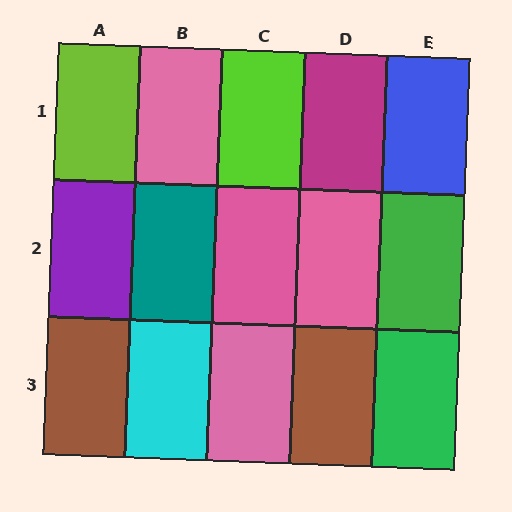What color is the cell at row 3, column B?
Cyan.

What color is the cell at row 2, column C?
Pink.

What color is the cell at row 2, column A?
Purple.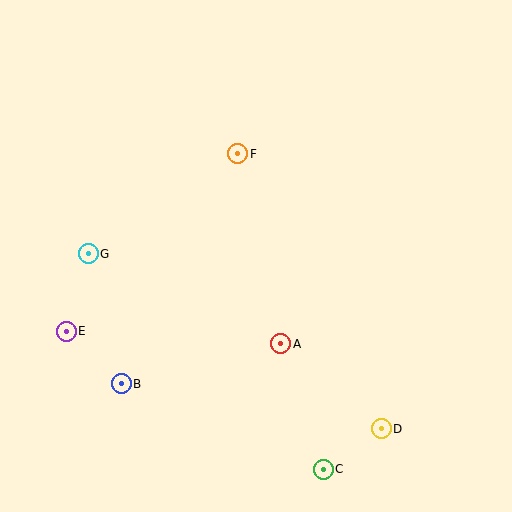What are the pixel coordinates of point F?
Point F is at (238, 154).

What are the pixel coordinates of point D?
Point D is at (381, 429).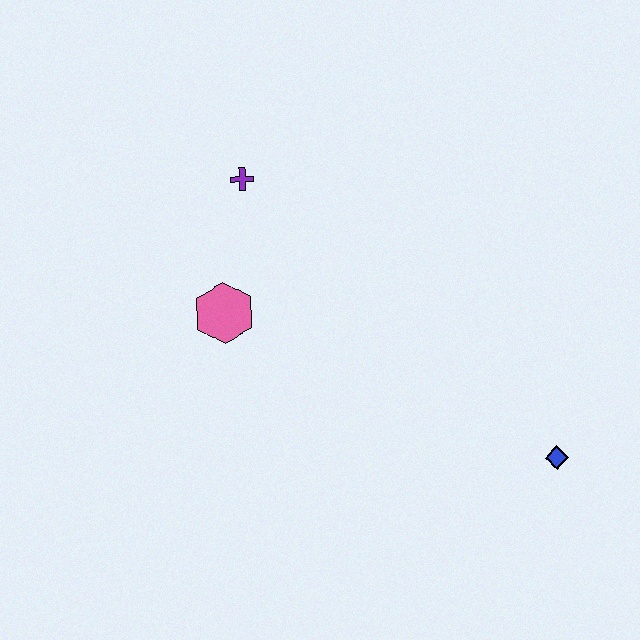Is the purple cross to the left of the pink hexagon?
No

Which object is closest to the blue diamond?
The pink hexagon is closest to the blue diamond.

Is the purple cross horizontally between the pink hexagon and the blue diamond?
Yes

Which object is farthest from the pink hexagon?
The blue diamond is farthest from the pink hexagon.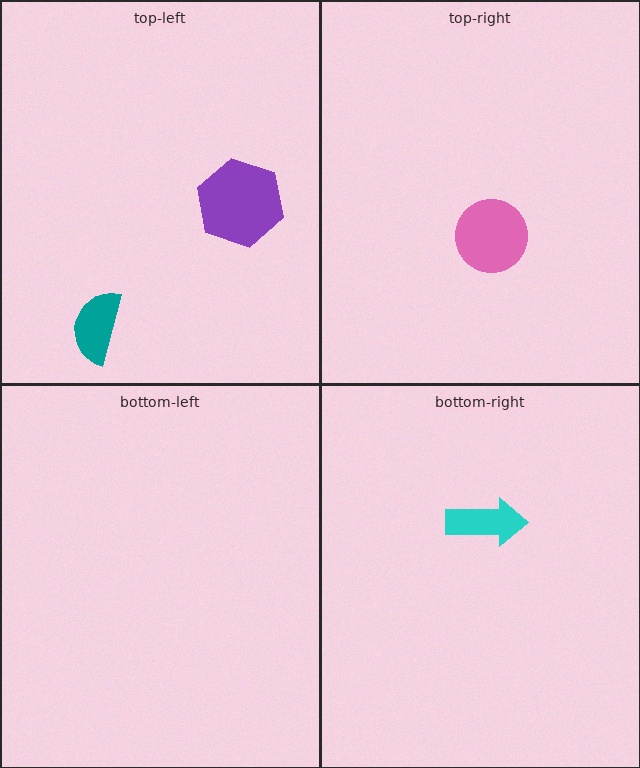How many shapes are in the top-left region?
2.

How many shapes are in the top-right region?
1.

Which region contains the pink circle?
The top-right region.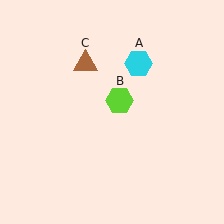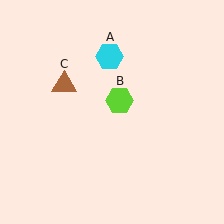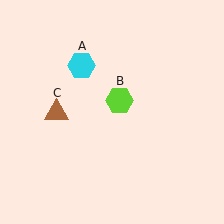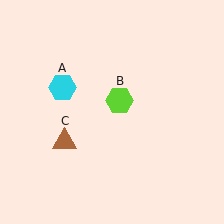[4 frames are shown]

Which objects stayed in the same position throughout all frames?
Lime hexagon (object B) remained stationary.